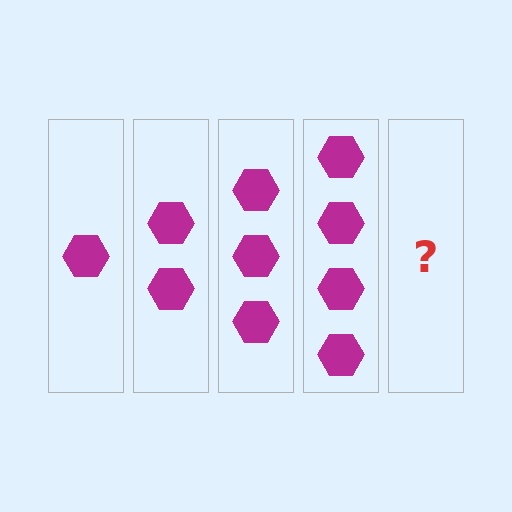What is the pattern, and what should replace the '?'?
The pattern is that each step adds one more hexagon. The '?' should be 5 hexagons.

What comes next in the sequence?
The next element should be 5 hexagons.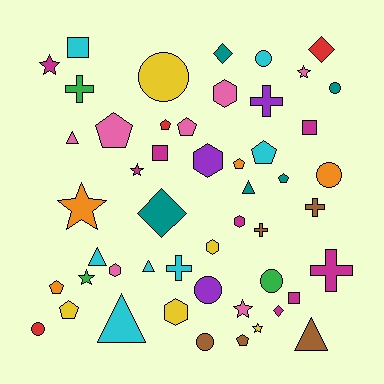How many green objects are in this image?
There are 3 green objects.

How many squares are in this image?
There are 4 squares.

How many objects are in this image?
There are 50 objects.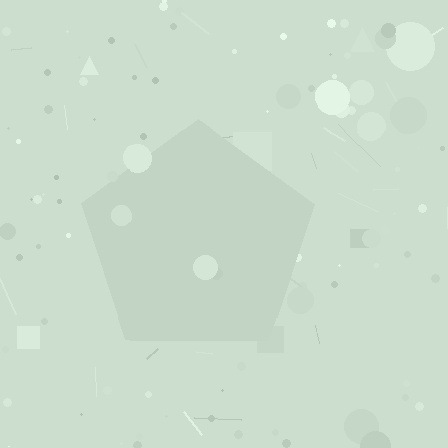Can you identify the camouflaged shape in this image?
The camouflaged shape is a pentagon.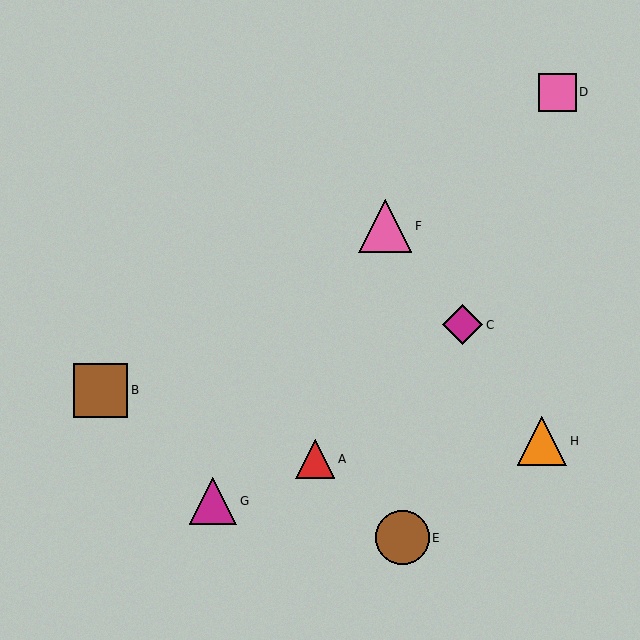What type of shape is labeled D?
Shape D is a pink square.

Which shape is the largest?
The brown square (labeled B) is the largest.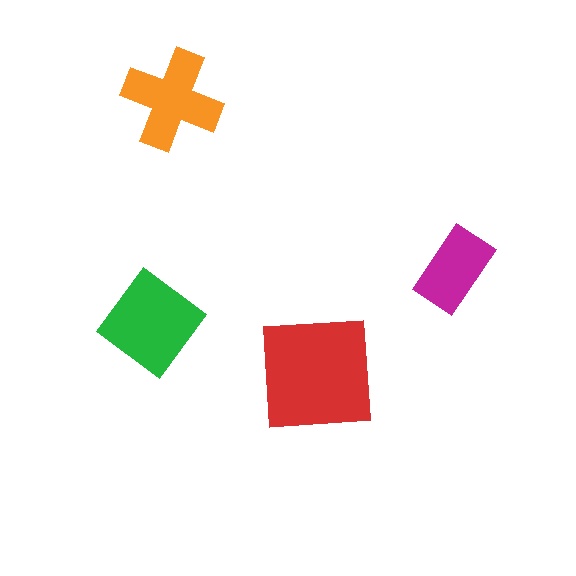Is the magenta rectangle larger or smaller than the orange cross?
Smaller.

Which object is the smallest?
The magenta rectangle.